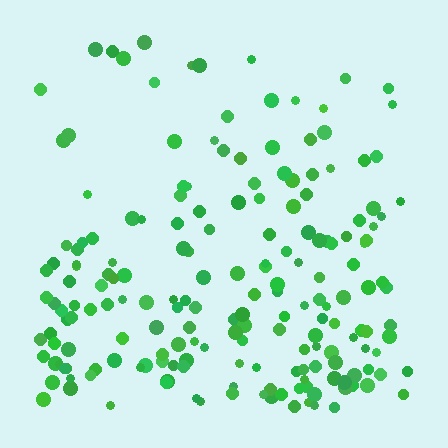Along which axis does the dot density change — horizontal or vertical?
Vertical.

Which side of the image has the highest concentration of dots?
The bottom.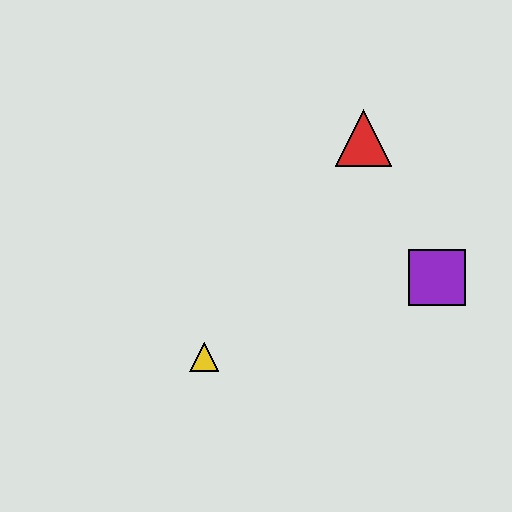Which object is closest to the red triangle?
The purple square is closest to the red triangle.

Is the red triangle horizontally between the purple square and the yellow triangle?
Yes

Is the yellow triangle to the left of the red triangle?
Yes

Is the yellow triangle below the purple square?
Yes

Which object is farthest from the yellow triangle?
The red triangle is farthest from the yellow triangle.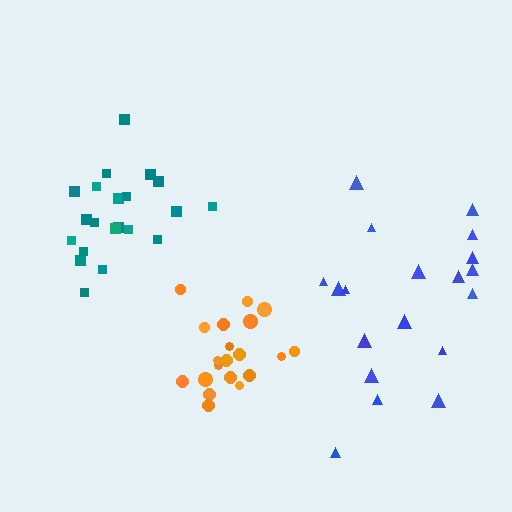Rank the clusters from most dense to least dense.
orange, teal, blue.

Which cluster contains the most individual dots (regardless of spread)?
Teal (21).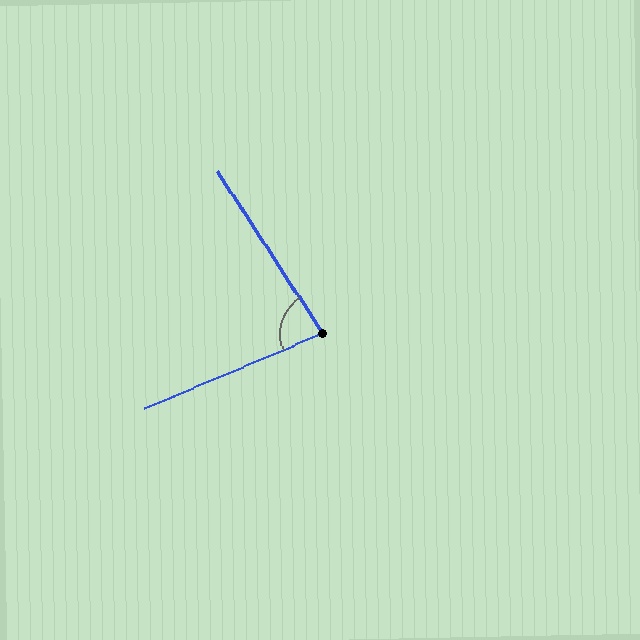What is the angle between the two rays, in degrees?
Approximately 80 degrees.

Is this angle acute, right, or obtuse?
It is acute.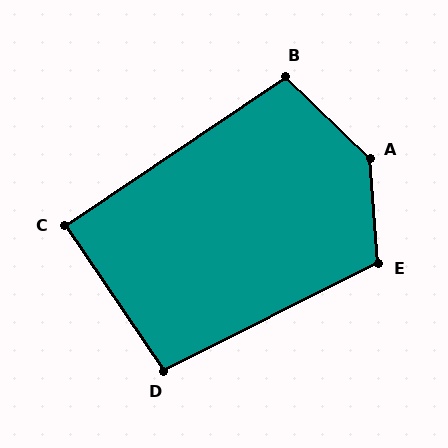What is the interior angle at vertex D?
Approximately 97 degrees (obtuse).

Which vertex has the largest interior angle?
A, at approximately 139 degrees.